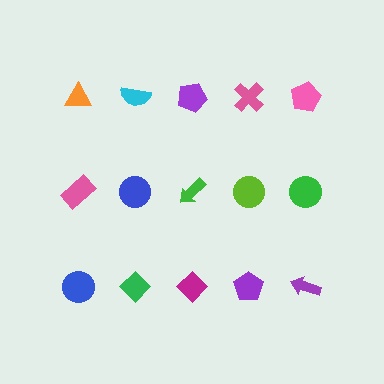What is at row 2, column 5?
A green circle.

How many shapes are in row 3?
5 shapes.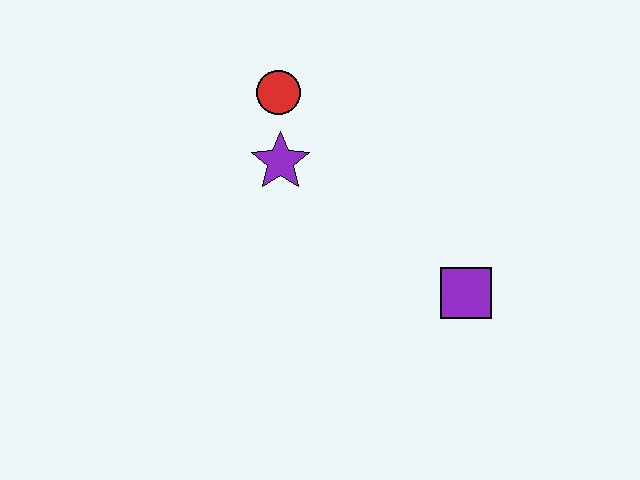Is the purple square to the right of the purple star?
Yes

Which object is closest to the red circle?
The purple star is closest to the red circle.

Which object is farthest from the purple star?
The purple square is farthest from the purple star.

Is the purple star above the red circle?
No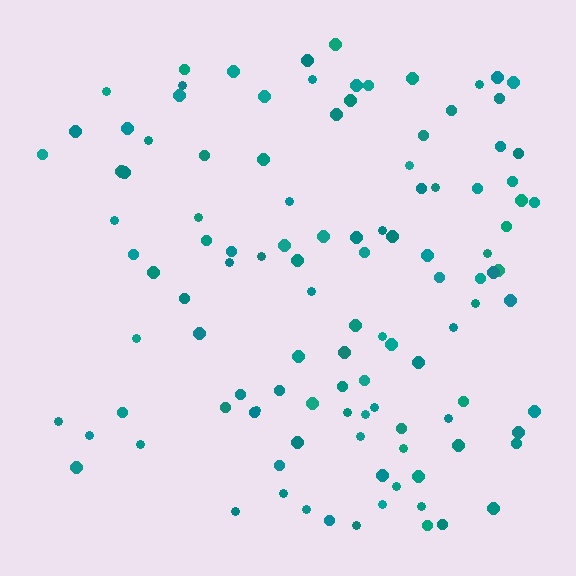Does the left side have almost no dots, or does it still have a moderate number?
Still a moderate number, just noticeably fewer than the right.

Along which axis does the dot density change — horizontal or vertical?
Horizontal.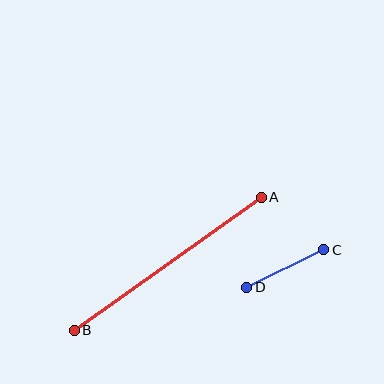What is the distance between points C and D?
The distance is approximately 86 pixels.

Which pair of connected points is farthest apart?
Points A and B are farthest apart.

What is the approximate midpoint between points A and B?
The midpoint is at approximately (168, 264) pixels.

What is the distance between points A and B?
The distance is approximately 230 pixels.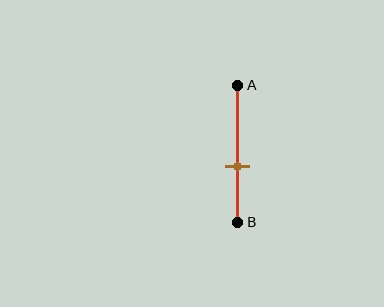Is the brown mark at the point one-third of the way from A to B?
No, the mark is at about 60% from A, not at the 33% one-third point.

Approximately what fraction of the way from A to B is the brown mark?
The brown mark is approximately 60% of the way from A to B.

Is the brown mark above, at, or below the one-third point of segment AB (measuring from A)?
The brown mark is below the one-third point of segment AB.